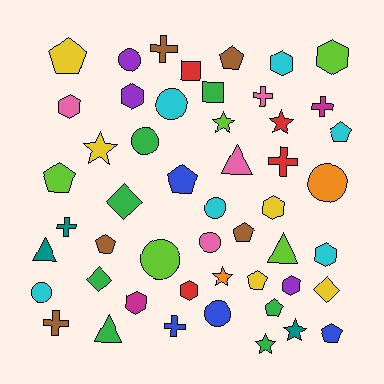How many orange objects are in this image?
There are 2 orange objects.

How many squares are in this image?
There are 2 squares.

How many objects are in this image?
There are 50 objects.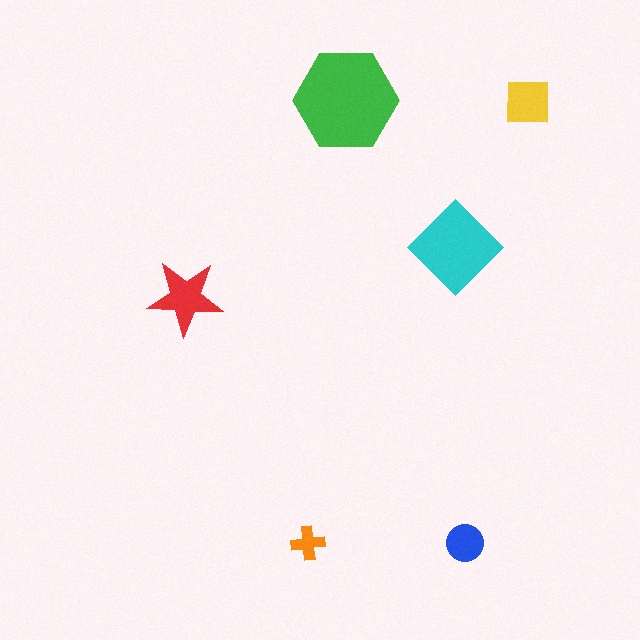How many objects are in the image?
There are 6 objects in the image.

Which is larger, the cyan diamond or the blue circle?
The cyan diamond.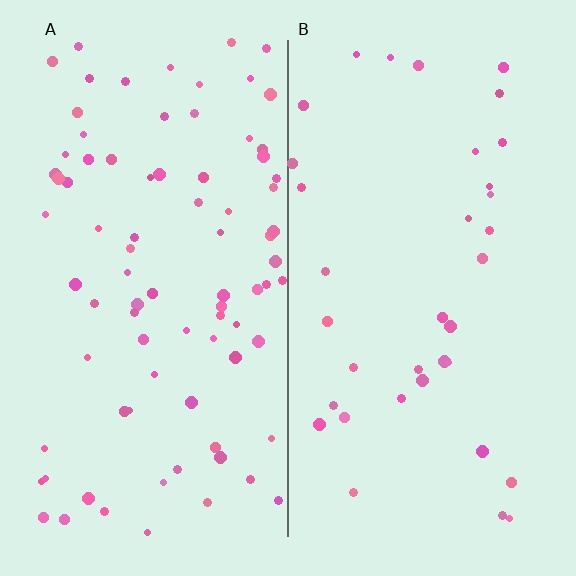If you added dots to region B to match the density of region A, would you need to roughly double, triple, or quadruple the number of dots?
Approximately double.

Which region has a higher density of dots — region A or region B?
A (the left).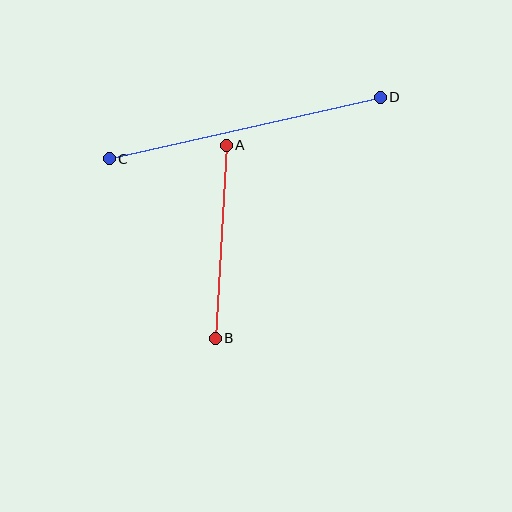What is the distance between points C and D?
The distance is approximately 278 pixels.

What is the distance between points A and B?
The distance is approximately 193 pixels.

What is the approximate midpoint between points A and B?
The midpoint is at approximately (221, 242) pixels.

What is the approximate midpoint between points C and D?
The midpoint is at approximately (245, 128) pixels.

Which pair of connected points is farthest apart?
Points C and D are farthest apart.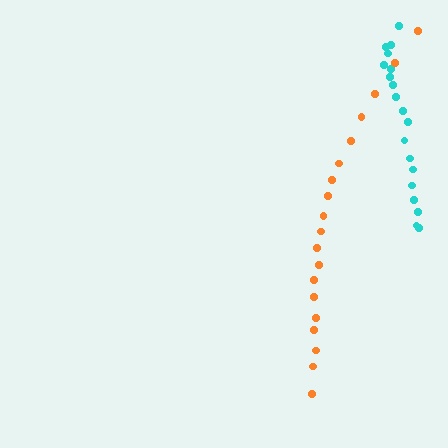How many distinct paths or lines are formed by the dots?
There are 2 distinct paths.